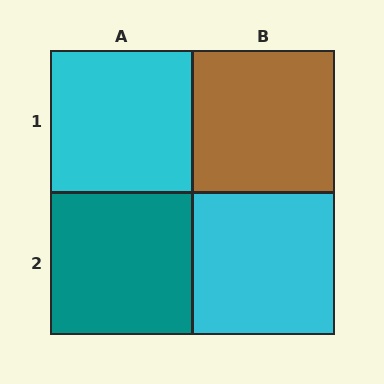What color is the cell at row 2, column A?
Teal.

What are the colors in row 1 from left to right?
Cyan, brown.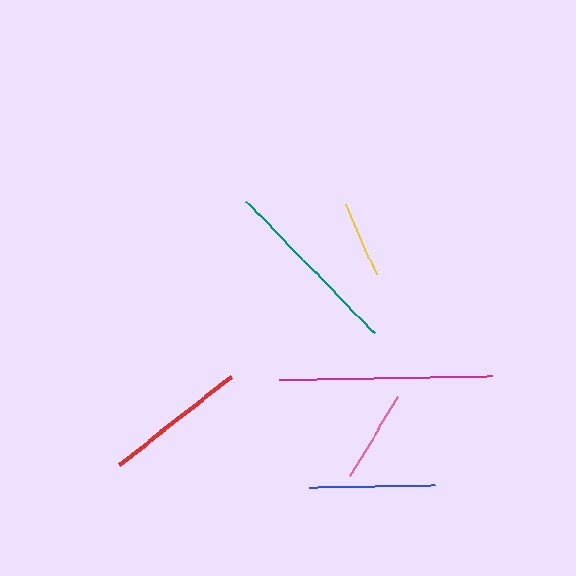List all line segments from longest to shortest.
From longest to shortest: magenta, teal, red, blue, pink, yellow.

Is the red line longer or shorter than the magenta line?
The magenta line is longer than the red line.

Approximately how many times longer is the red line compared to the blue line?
The red line is approximately 1.1 times the length of the blue line.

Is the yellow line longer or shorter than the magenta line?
The magenta line is longer than the yellow line.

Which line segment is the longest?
The magenta line is the longest at approximately 213 pixels.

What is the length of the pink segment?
The pink segment is approximately 93 pixels long.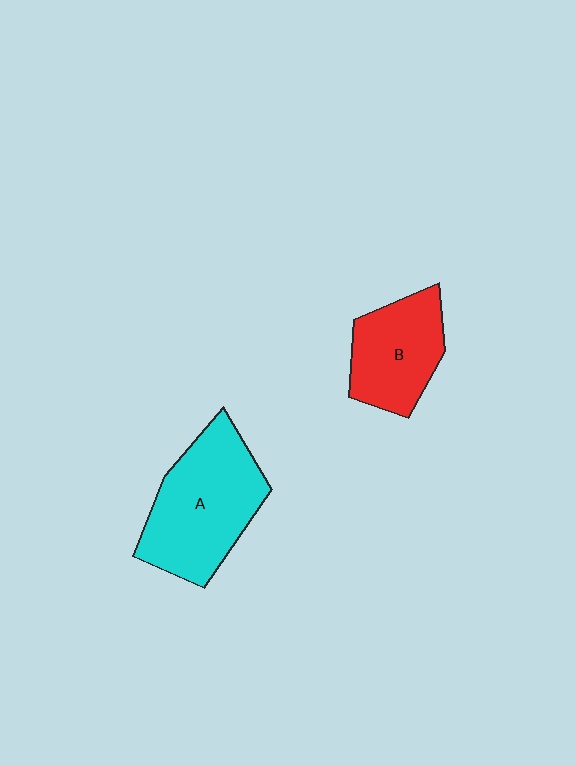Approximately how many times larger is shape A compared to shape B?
Approximately 1.5 times.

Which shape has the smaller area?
Shape B (red).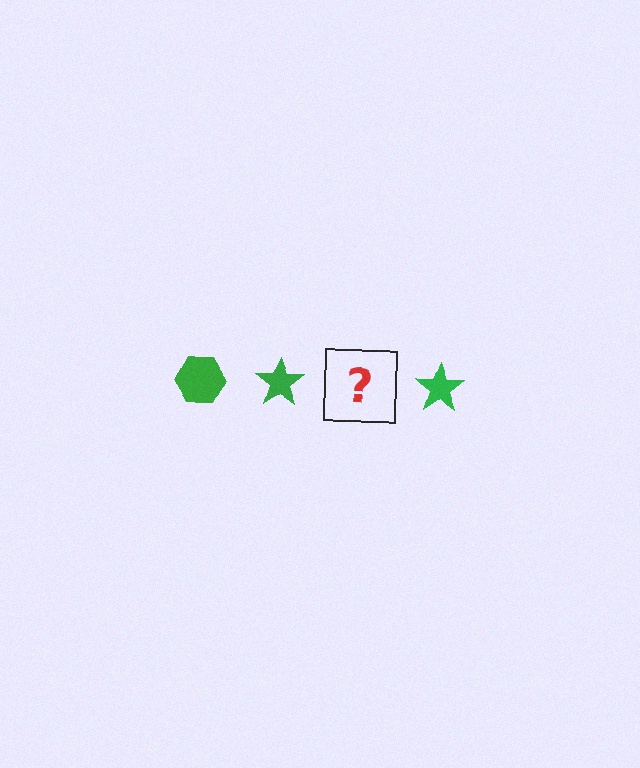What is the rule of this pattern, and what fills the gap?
The rule is that the pattern cycles through hexagon, star shapes in green. The gap should be filled with a green hexagon.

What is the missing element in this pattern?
The missing element is a green hexagon.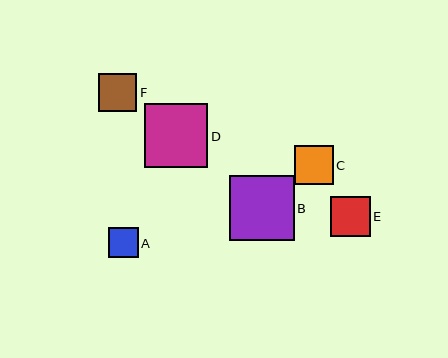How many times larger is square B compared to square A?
Square B is approximately 2.2 times the size of square A.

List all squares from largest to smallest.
From largest to smallest: B, D, E, C, F, A.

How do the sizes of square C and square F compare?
Square C and square F are approximately the same size.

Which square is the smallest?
Square A is the smallest with a size of approximately 30 pixels.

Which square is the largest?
Square B is the largest with a size of approximately 65 pixels.